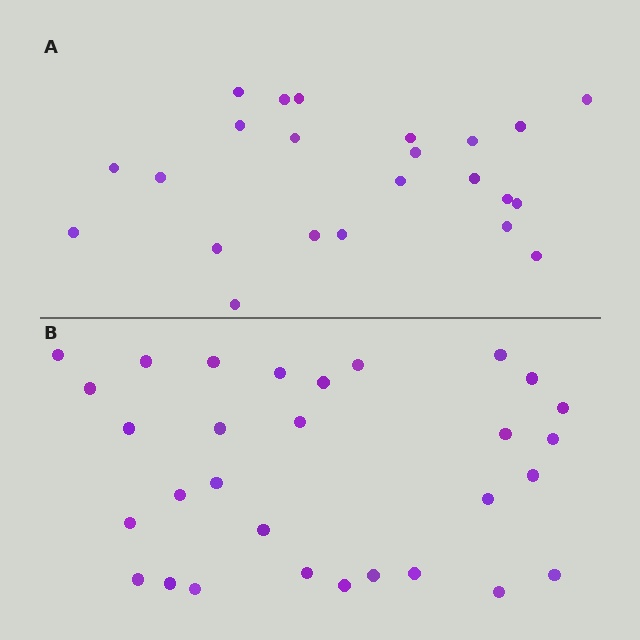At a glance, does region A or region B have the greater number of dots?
Region B (the bottom region) has more dots.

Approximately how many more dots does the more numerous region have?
Region B has roughly 8 or so more dots than region A.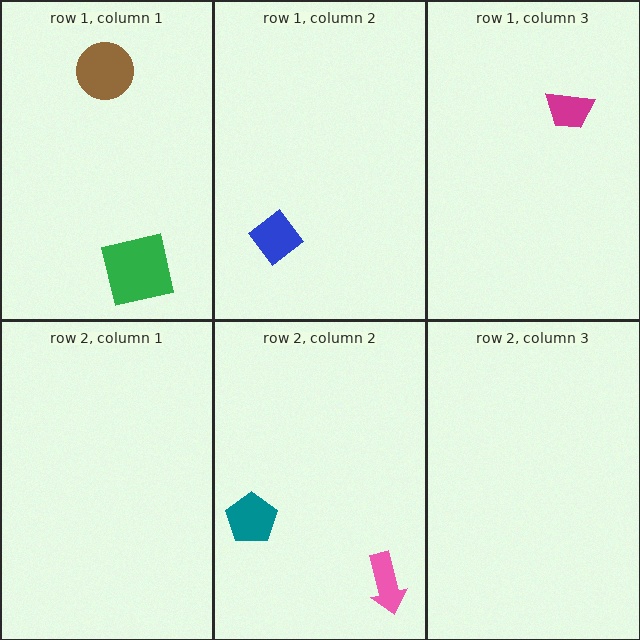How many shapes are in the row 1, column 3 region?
1.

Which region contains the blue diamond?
The row 1, column 2 region.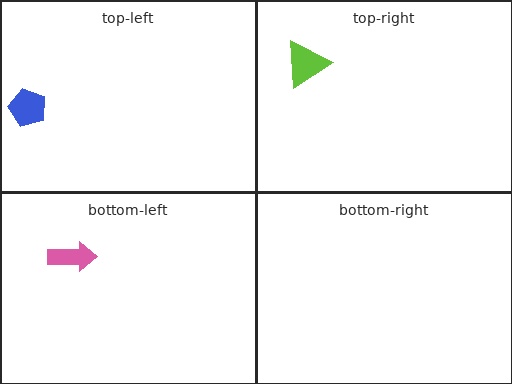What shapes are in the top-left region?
The blue pentagon.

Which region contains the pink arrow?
The bottom-left region.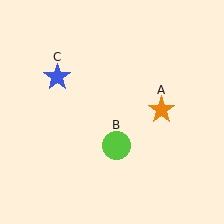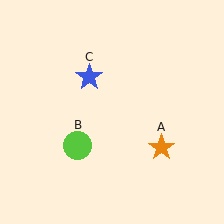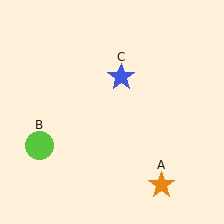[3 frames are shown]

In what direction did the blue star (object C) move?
The blue star (object C) moved right.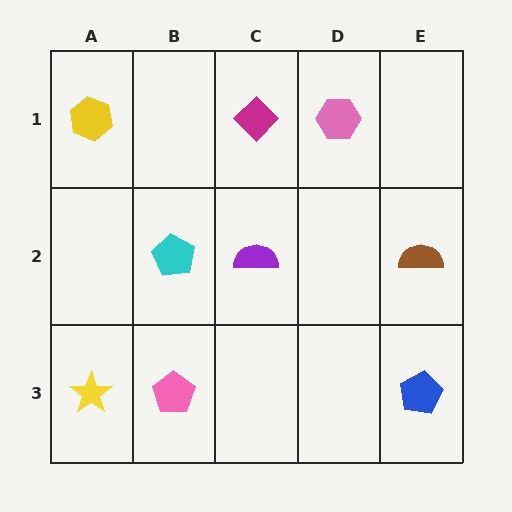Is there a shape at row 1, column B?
No, that cell is empty.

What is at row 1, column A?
A yellow hexagon.